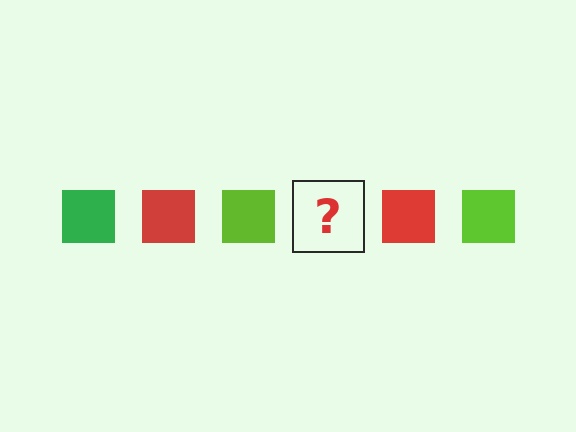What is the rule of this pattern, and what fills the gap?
The rule is that the pattern cycles through green, red, lime squares. The gap should be filled with a green square.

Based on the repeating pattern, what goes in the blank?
The blank should be a green square.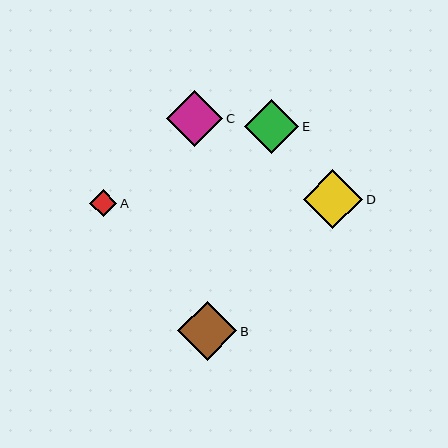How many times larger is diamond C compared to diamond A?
Diamond C is approximately 2.0 times the size of diamond A.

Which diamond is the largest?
Diamond D is the largest with a size of approximately 59 pixels.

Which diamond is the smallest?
Diamond A is the smallest with a size of approximately 27 pixels.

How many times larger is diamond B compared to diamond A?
Diamond B is approximately 2.2 times the size of diamond A.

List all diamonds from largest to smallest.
From largest to smallest: D, B, C, E, A.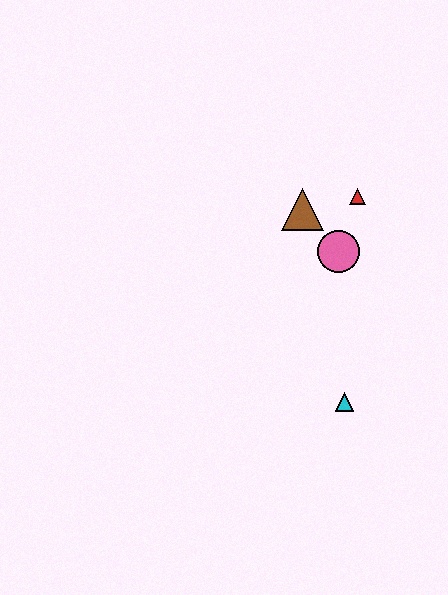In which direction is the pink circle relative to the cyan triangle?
The pink circle is above the cyan triangle.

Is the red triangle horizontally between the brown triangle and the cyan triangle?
No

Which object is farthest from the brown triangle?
The cyan triangle is farthest from the brown triangle.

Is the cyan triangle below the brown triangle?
Yes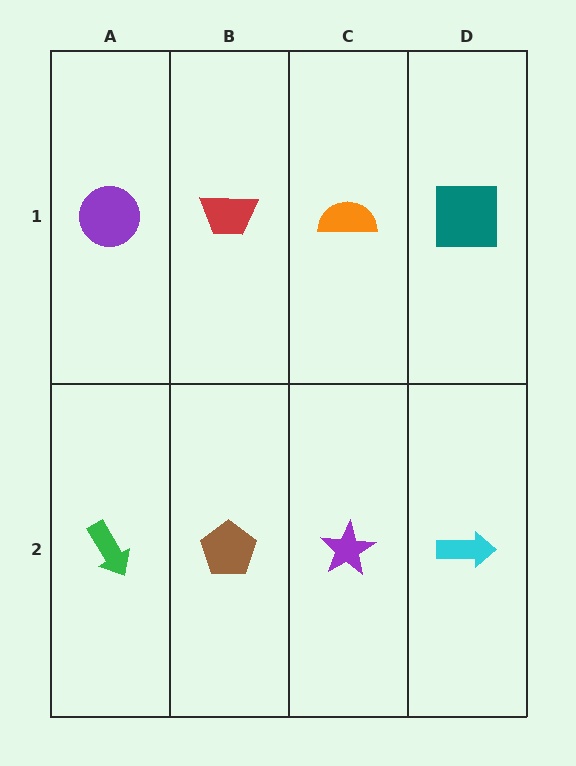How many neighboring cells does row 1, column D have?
2.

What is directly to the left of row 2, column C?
A brown pentagon.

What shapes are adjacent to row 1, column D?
A cyan arrow (row 2, column D), an orange semicircle (row 1, column C).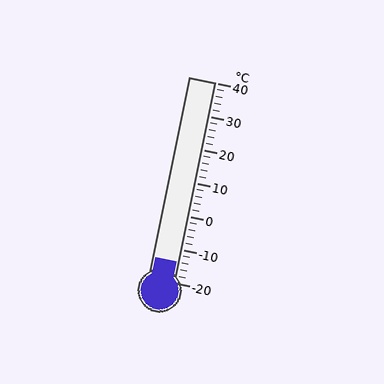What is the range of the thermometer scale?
The thermometer scale ranges from -20°C to 40°C.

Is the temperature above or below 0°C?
The temperature is below 0°C.